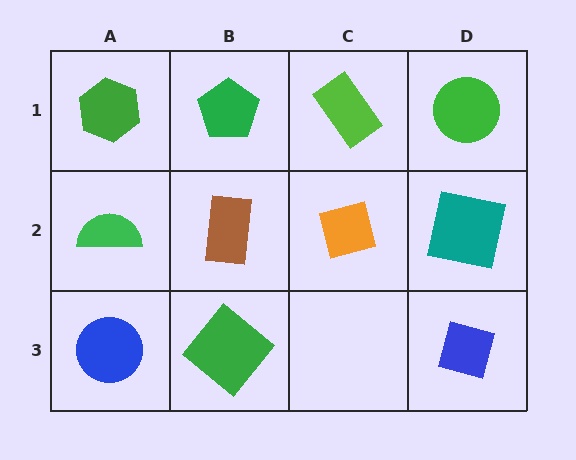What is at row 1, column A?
A green hexagon.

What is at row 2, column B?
A brown rectangle.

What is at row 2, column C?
An orange square.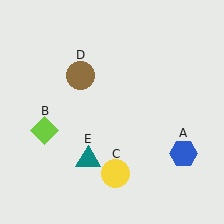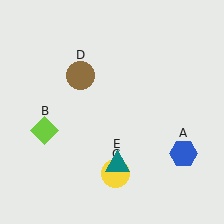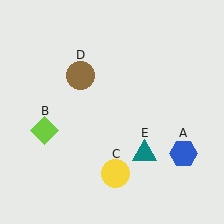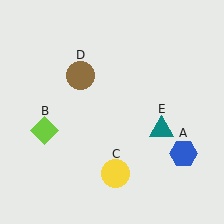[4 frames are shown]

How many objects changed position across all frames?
1 object changed position: teal triangle (object E).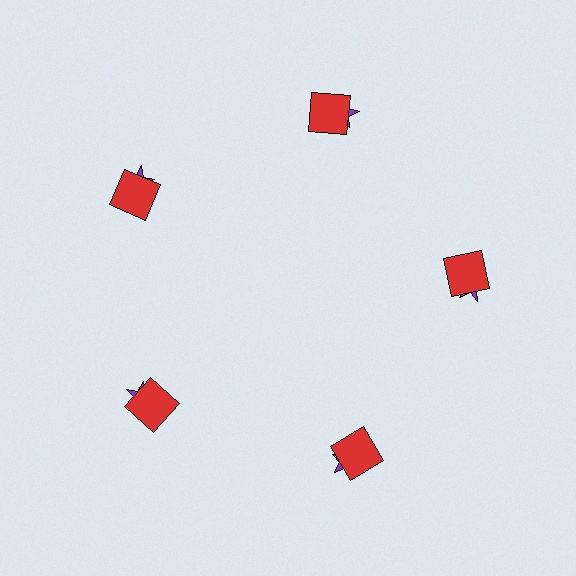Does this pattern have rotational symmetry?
Yes, this pattern has 5-fold rotational symmetry. It looks the same after rotating 72 degrees around the center.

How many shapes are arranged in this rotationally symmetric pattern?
There are 10 shapes, arranged in 5 groups of 2.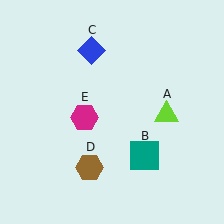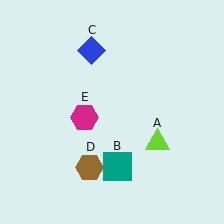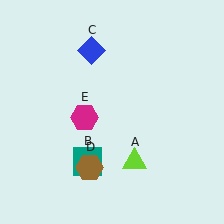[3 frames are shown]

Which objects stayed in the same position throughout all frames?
Blue diamond (object C) and brown hexagon (object D) and magenta hexagon (object E) remained stationary.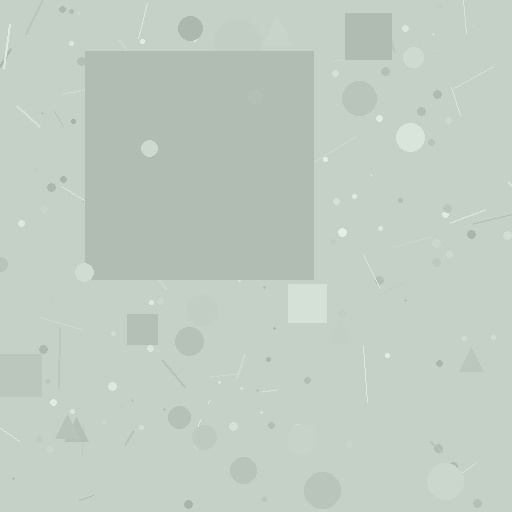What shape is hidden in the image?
A square is hidden in the image.